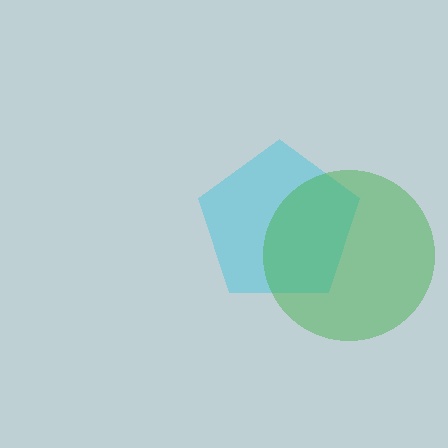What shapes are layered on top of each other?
The layered shapes are: a cyan pentagon, a green circle.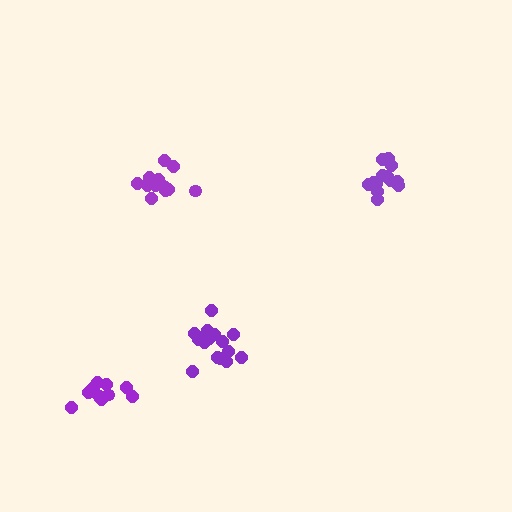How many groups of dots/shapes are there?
There are 4 groups.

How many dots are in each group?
Group 1: 14 dots, Group 2: 16 dots, Group 3: 16 dots, Group 4: 12 dots (58 total).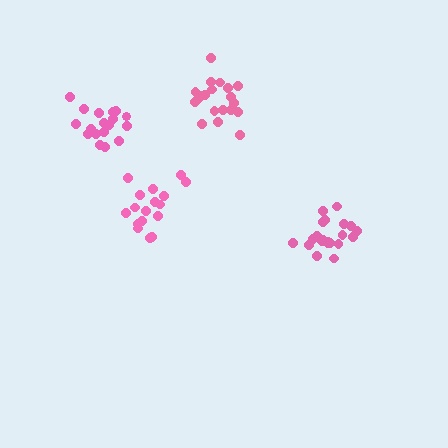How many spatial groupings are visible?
There are 4 spatial groupings.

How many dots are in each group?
Group 1: 20 dots, Group 2: 21 dots, Group 3: 18 dots, Group 4: 17 dots (76 total).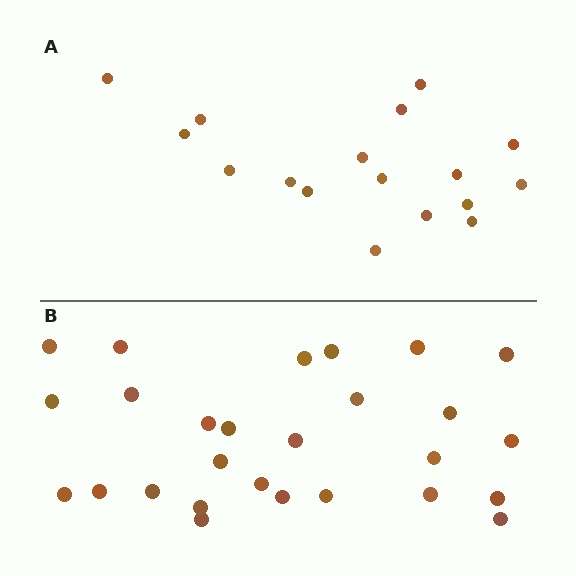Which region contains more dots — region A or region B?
Region B (the bottom region) has more dots.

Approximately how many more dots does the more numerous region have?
Region B has roughly 10 or so more dots than region A.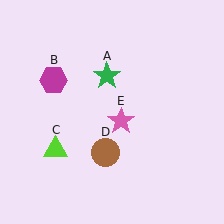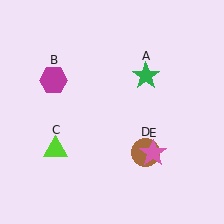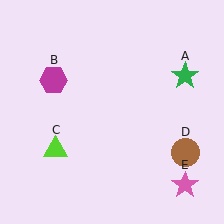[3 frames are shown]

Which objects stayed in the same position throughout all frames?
Magenta hexagon (object B) and lime triangle (object C) remained stationary.